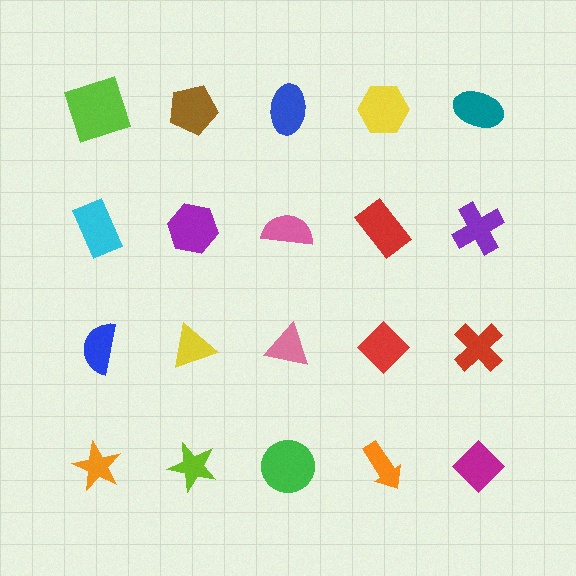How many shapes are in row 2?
5 shapes.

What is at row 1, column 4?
A yellow hexagon.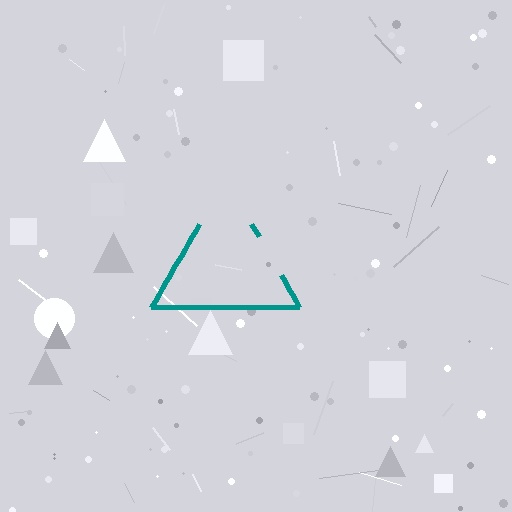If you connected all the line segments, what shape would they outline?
They would outline a triangle.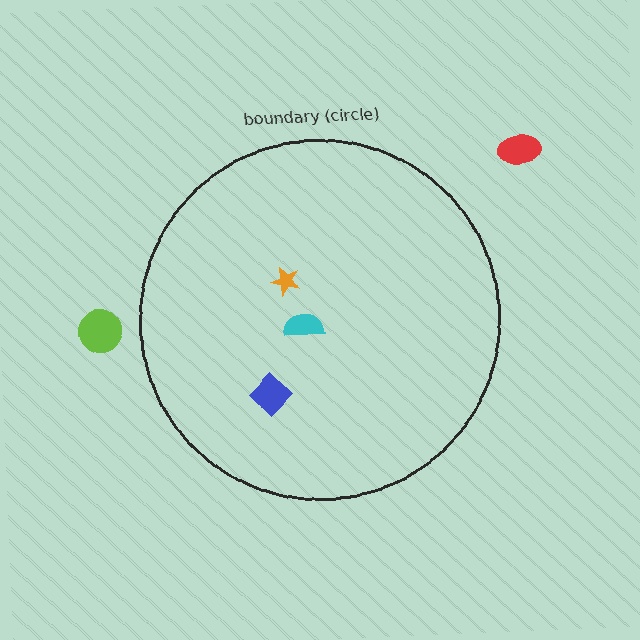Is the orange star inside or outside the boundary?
Inside.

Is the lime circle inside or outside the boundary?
Outside.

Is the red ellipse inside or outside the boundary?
Outside.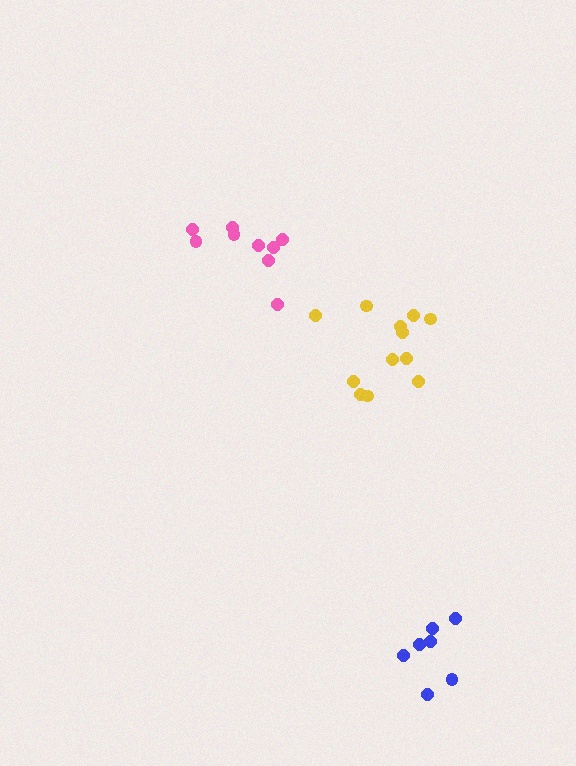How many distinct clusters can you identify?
There are 3 distinct clusters.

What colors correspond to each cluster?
The clusters are colored: yellow, pink, blue.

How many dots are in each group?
Group 1: 12 dots, Group 2: 9 dots, Group 3: 7 dots (28 total).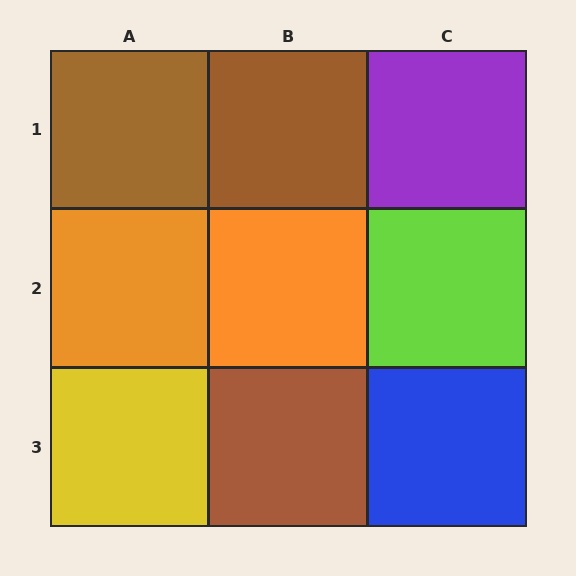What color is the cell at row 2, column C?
Lime.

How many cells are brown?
3 cells are brown.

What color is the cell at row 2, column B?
Orange.